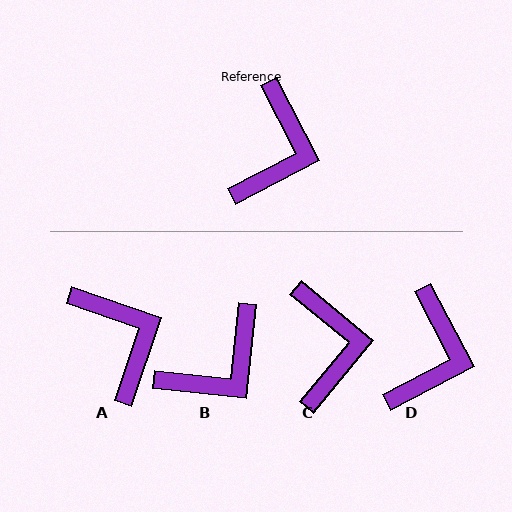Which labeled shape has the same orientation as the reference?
D.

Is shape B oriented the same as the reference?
No, it is off by about 34 degrees.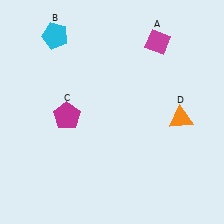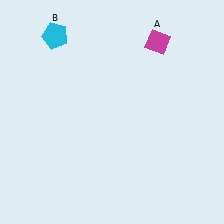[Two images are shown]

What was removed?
The magenta pentagon (C), the orange triangle (D) were removed in Image 2.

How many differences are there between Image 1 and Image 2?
There are 2 differences between the two images.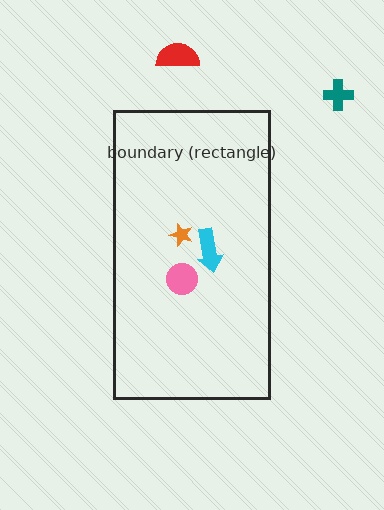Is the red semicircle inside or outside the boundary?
Outside.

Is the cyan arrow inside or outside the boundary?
Inside.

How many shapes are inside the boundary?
3 inside, 2 outside.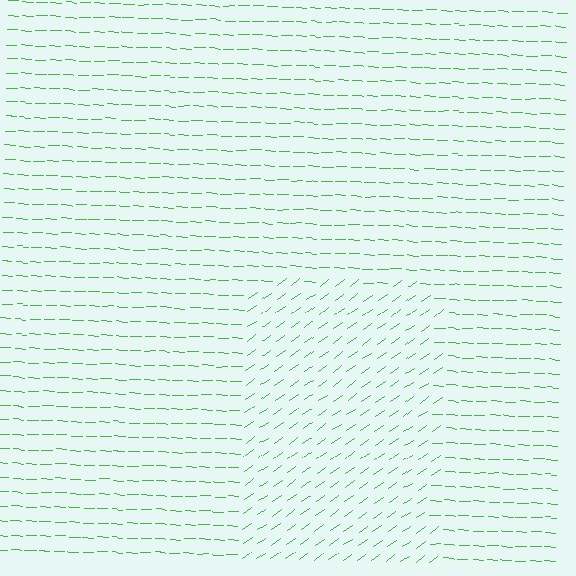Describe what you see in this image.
The image is filled with small green line segments. A rectangle region in the image has lines oriented differently from the surrounding lines, creating a visible texture boundary.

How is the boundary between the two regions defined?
The boundary is defined purely by a change in line orientation (approximately 37 degrees difference). All lines are the same color and thickness.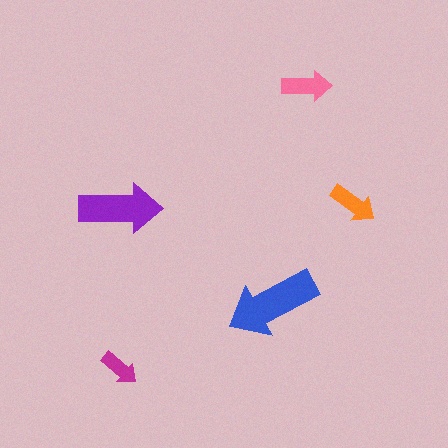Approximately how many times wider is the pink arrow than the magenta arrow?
About 1.5 times wider.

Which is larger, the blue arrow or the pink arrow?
The blue one.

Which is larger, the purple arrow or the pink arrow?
The purple one.